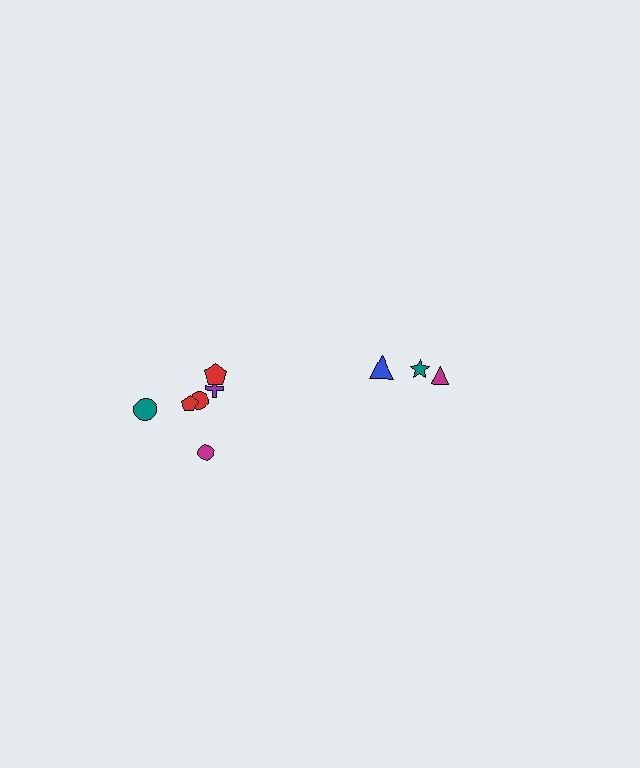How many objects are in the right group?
There are 3 objects.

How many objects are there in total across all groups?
There are 9 objects.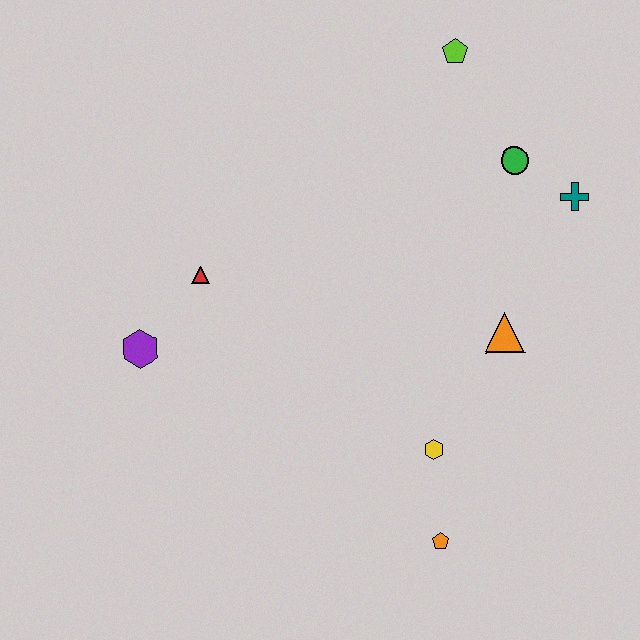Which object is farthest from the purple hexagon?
The teal cross is farthest from the purple hexagon.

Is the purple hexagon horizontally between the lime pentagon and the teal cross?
No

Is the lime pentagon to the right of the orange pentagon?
Yes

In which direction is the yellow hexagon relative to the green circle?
The yellow hexagon is below the green circle.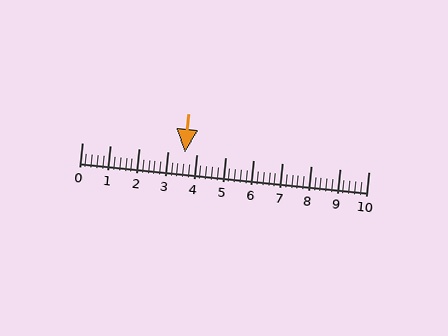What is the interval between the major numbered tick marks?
The major tick marks are spaced 1 units apart.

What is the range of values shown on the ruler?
The ruler shows values from 0 to 10.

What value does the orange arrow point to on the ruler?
The orange arrow points to approximately 3.6.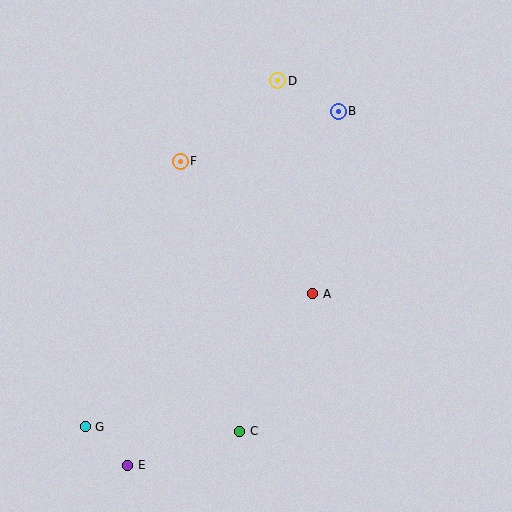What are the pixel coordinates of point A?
Point A is at (313, 294).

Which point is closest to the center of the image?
Point A at (313, 294) is closest to the center.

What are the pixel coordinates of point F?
Point F is at (180, 161).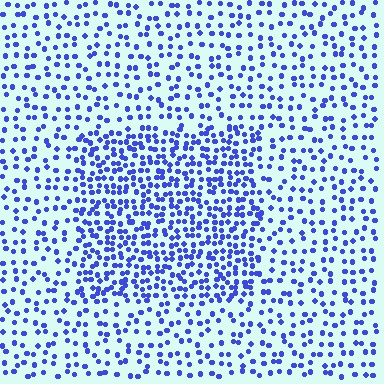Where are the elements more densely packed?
The elements are more densely packed inside the rectangle boundary.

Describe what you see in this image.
The image contains small blue elements arranged at two different densities. A rectangle-shaped region is visible where the elements are more densely packed than the surrounding area.